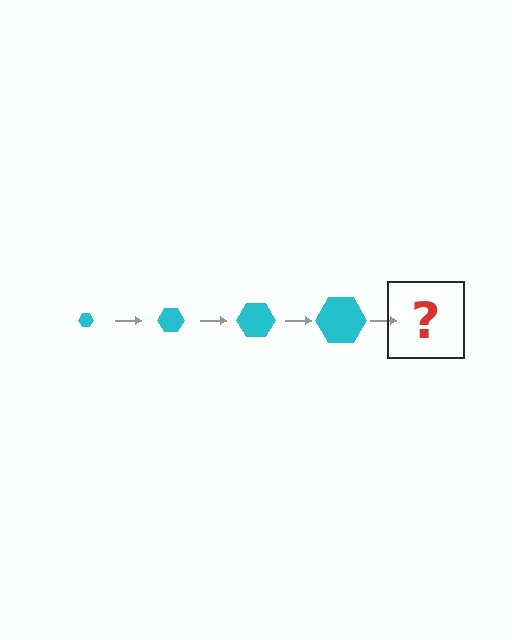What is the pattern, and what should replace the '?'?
The pattern is that the hexagon gets progressively larger each step. The '?' should be a cyan hexagon, larger than the previous one.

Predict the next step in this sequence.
The next step is a cyan hexagon, larger than the previous one.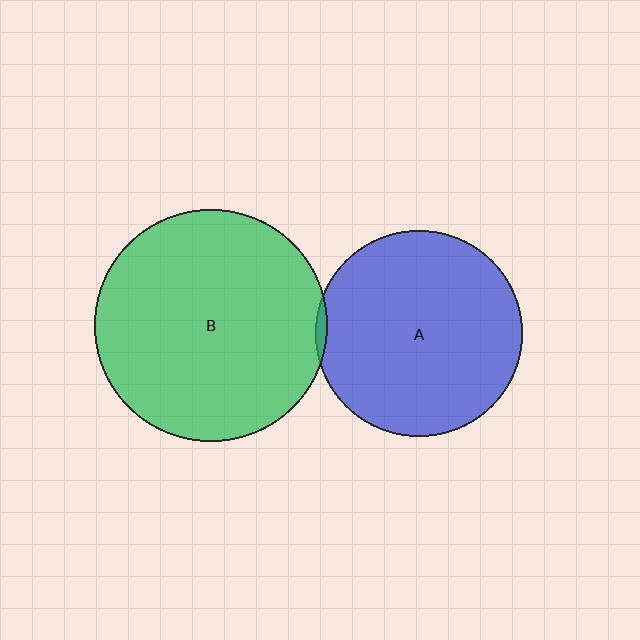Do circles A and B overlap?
Yes.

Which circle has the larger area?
Circle B (green).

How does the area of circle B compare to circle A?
Approximately 1.3 times.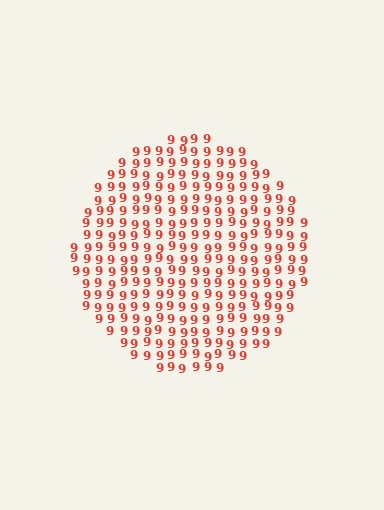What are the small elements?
The small elements are digit 9's.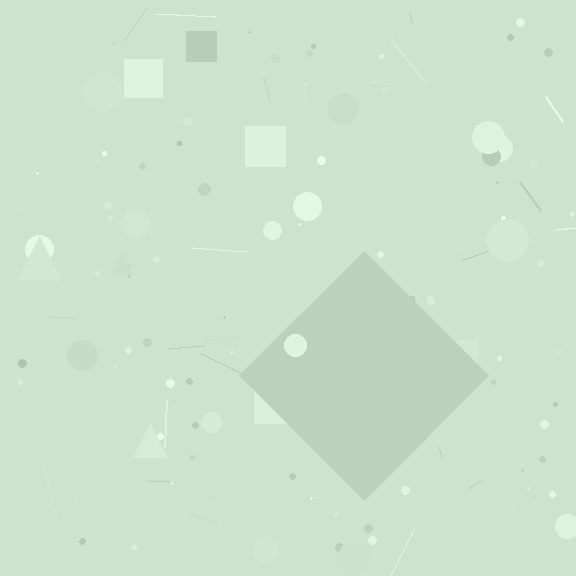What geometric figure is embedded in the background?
A diamond is embedded in the background.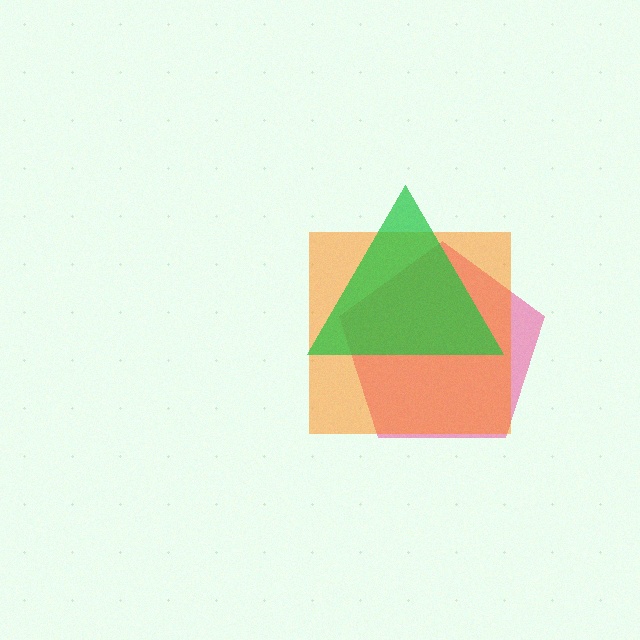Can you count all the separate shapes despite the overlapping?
Yes, there are 3 separate shapes.